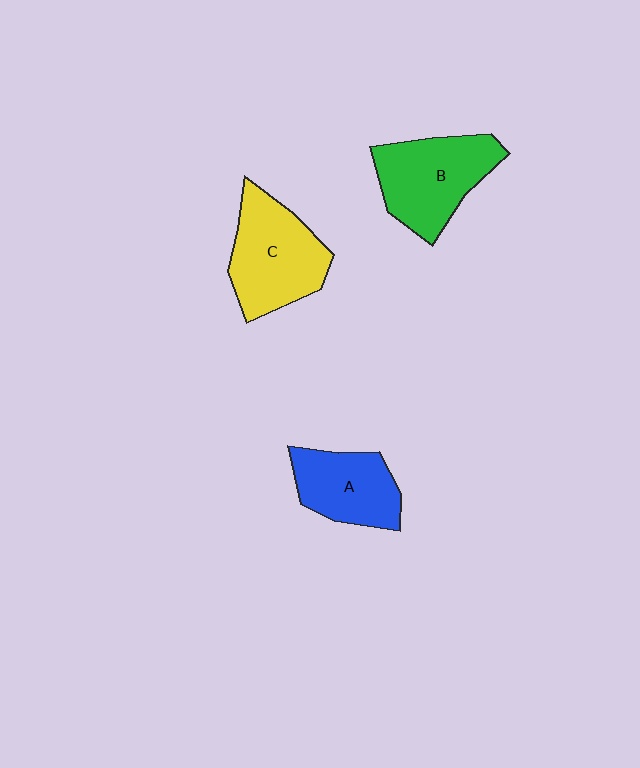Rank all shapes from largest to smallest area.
From largest to smallest: C (yellow), B (green), A (blue).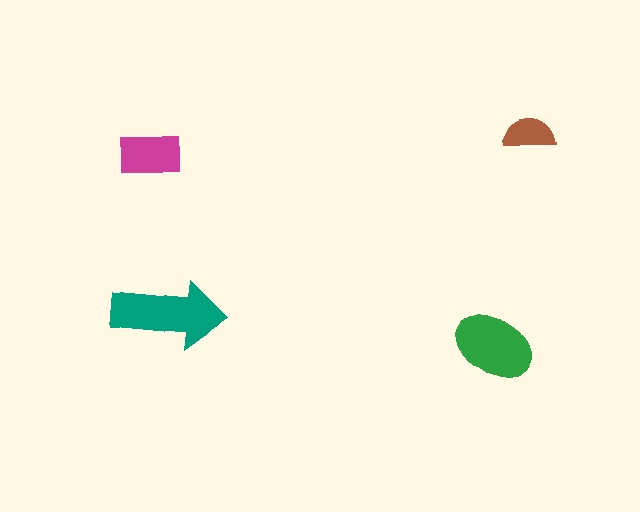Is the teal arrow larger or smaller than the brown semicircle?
Larger.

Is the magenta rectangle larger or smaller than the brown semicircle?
Larger.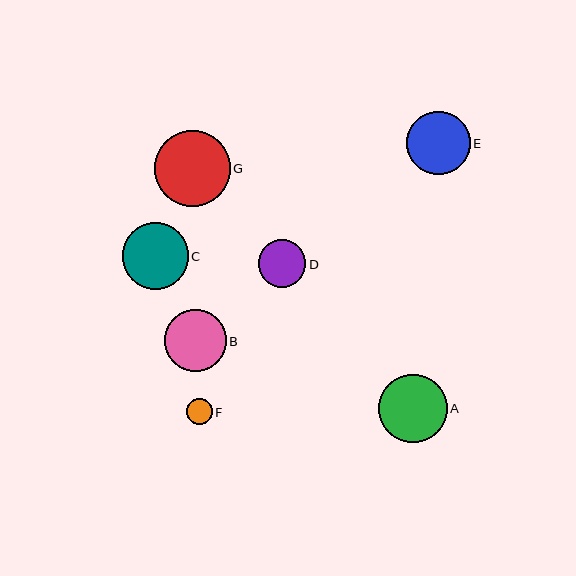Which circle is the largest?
Circle G is the largest with a size of approximately 76 pixels.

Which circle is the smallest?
Circle F is the smallest with a size of approximately 26 pixels.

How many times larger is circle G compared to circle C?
Circle G is approximately 1.1 times the size of circle C.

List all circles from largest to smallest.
From largest to smallest: G, A, C, E, B, D, F.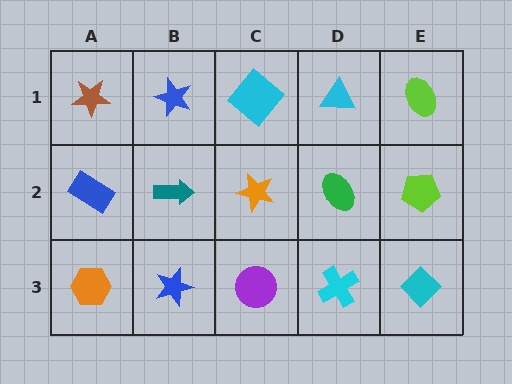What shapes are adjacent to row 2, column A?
A brown star (row 1, column A), an orange hexagon (row 3, column A), a teal arrow (row 2, column B).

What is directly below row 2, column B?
A blue star.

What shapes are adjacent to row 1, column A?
A blue rectangle (row 2, column A), a blue star (row 1, column B).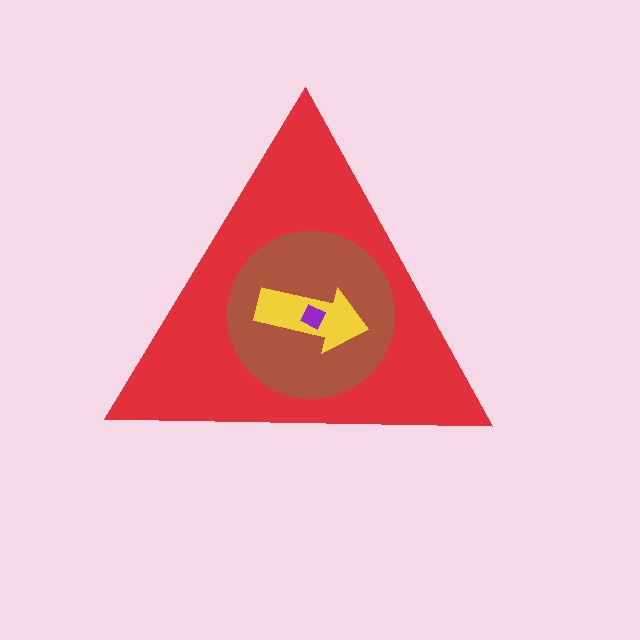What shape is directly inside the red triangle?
The brown circle.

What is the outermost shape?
The red triangle.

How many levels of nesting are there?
4.